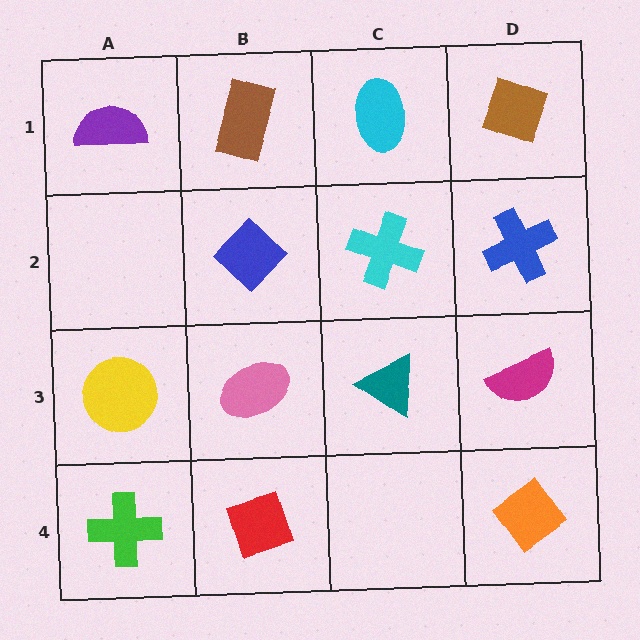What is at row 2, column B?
A blue diamond.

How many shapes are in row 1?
4 shapes.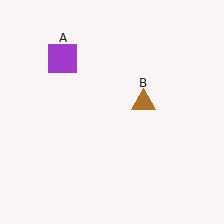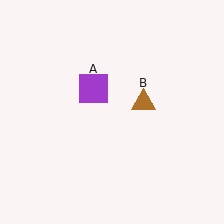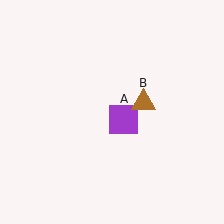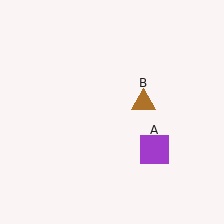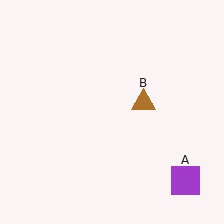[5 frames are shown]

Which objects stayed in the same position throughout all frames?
Brown triangle (object B) remained stationary.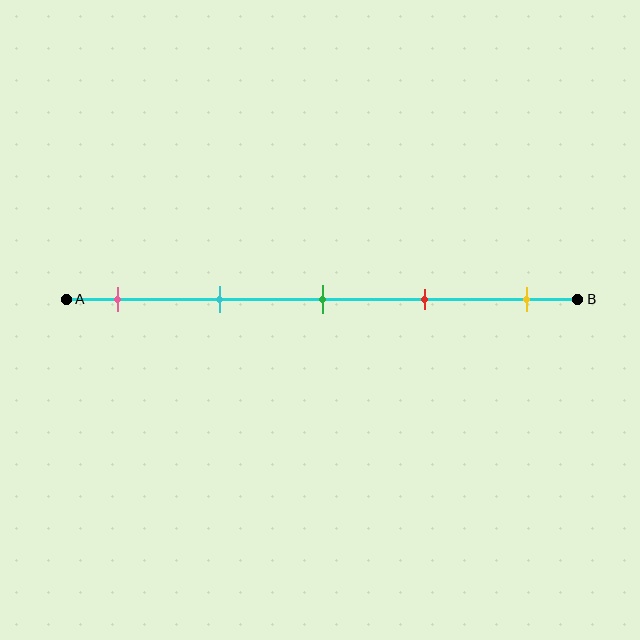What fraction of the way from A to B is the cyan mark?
The cyan mark is approximately 30% (0.3) of the way from A to B.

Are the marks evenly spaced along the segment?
Yes, the marks are approximately evenly spaced.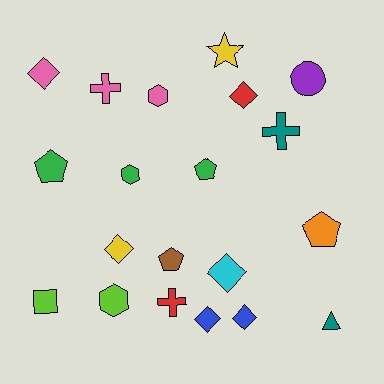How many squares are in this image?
There is 1 square.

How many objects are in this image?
There are 20 objects.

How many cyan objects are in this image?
There is 1 cyan object.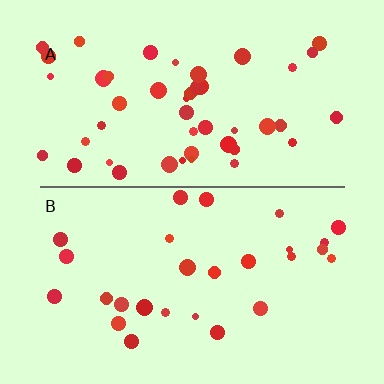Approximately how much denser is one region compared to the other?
Approximately 1.7× — region A over region B.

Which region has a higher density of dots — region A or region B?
A (the top).